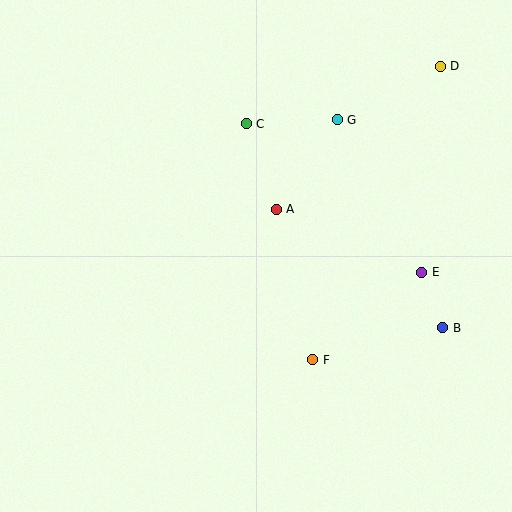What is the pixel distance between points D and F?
The distance between D and F is 320 pixels.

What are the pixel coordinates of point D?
Point D is at (440, 66).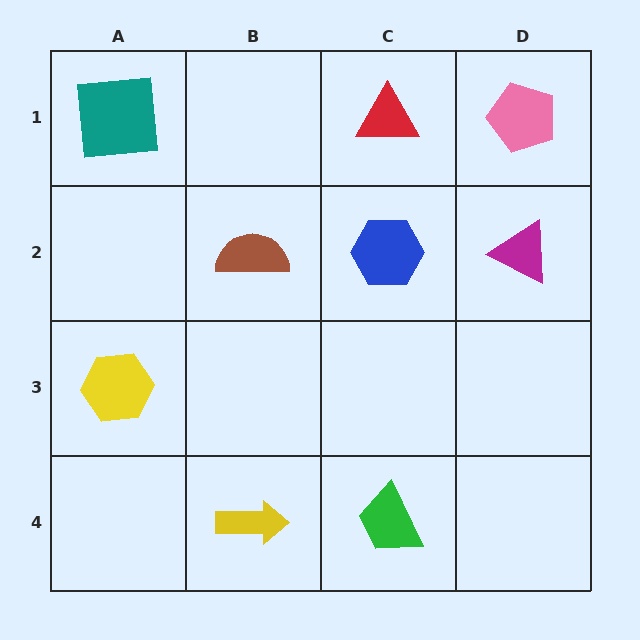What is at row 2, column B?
A brown semicircle.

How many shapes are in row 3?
1 shape.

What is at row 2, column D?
A magenta triangle.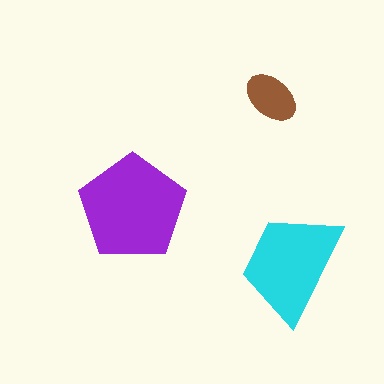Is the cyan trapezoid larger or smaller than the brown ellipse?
Larger.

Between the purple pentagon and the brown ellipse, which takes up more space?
The purple pentagon.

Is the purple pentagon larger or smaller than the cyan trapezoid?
Larger.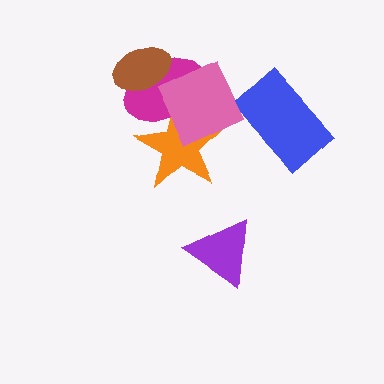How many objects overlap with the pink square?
2 objects overlap with the pink square.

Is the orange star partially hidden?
Yes, it is partially covered by another shape.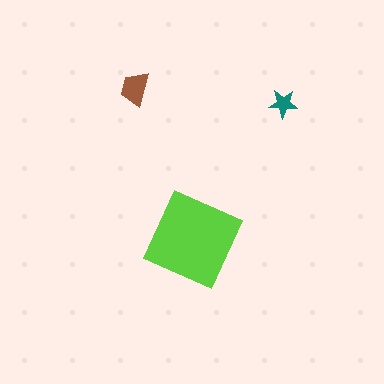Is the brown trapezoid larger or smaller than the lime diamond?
Smaller.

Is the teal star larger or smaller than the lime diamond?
Smaller.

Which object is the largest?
The lime diamond.